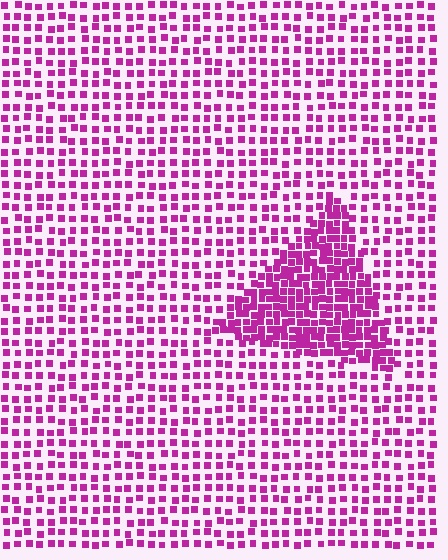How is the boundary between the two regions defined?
The boundary is defined by a change in element density (approximately 2.2x ratio). All elements are the same color, size, and shape.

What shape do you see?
I see a triangle.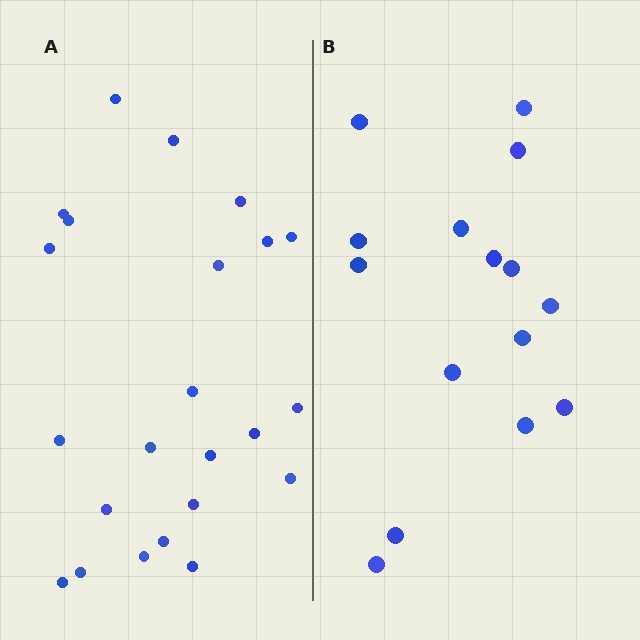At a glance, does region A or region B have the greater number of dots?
Region A (the left region) has more dots.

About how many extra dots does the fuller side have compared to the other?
Region A has roughly 8 or so more dots than region B.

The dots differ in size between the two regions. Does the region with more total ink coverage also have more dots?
No. Region B has more total ink coverage because its dots are larger, but region A actually contains more individual dots. Total area can be misleading — the number of items is what matters here.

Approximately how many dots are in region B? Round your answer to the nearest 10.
About 20 dots. (The exact count is 15, which rounds to 20.)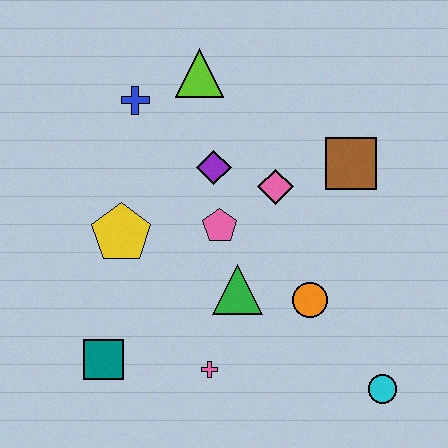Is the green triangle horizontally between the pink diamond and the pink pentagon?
Yes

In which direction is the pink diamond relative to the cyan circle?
The pink diamond is above the cyan circle.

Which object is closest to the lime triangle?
The blue cross is closest to the lime triangle.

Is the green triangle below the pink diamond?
Yes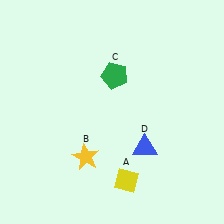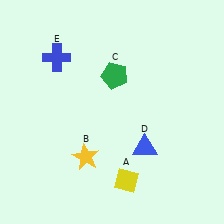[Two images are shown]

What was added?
A blue cross (E) was added in Image 2.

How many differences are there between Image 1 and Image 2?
There is 1 difference between the two images.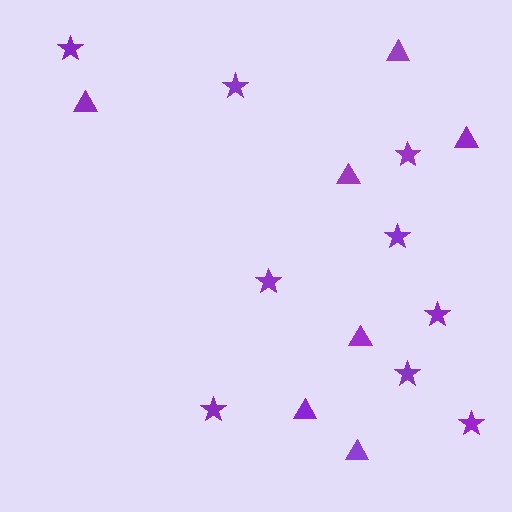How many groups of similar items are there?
There are 2 groups: one group of stars (9) and one group of triangles (7).